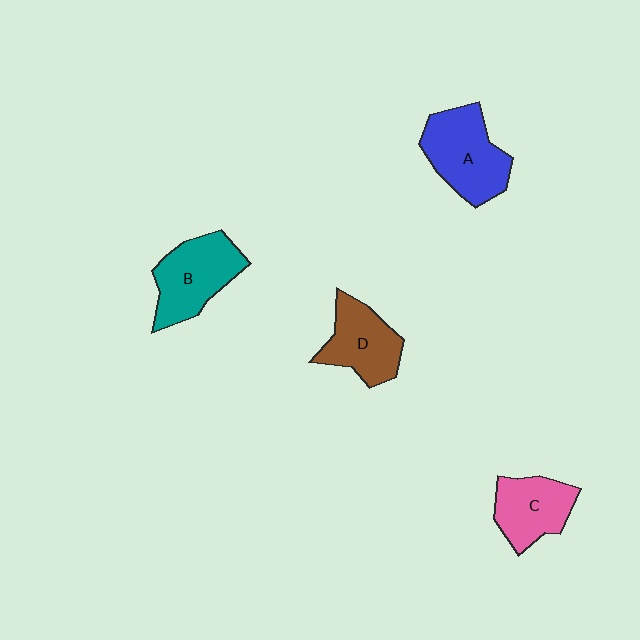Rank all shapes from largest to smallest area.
From largest to smallest: A (blue), B (teal), D (brown), C (pink).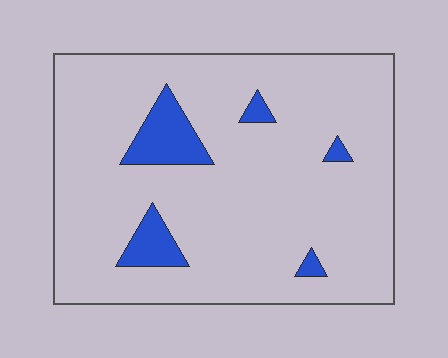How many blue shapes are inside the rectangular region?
5.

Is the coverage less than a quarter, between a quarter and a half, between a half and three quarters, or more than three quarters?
Less than a quarter.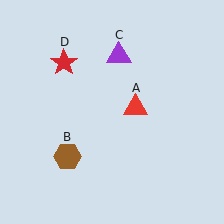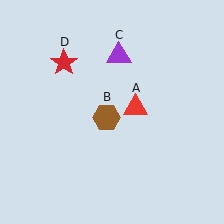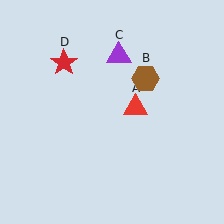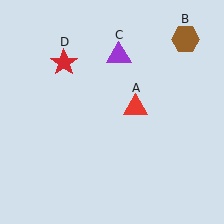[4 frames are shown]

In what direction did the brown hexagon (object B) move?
The brown hexagon (object B) moved up and to the right.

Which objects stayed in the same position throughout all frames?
Red triangle (object A) and purple triangle (object C) and red star (object D) remained stationary.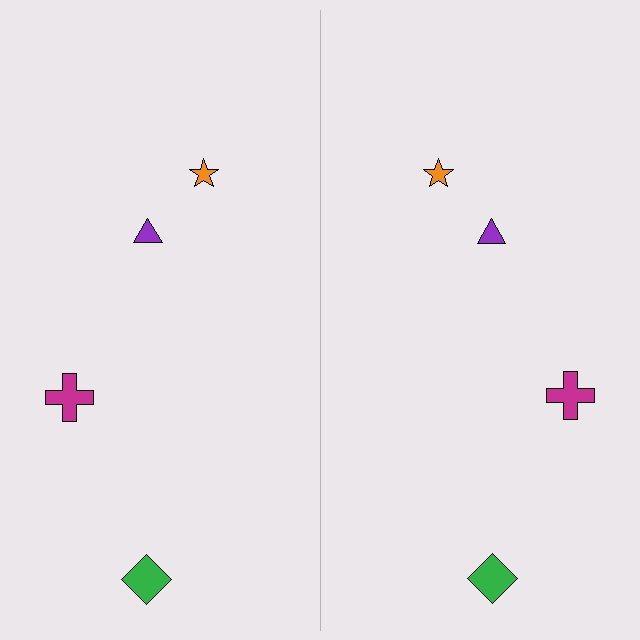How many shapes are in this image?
There are 8 shapes in this image.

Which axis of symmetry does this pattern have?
The pattern has a vertical axis of symmetry running through the center of the image.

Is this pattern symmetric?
Yes, this pattern has bilateral (reflection) symmetry.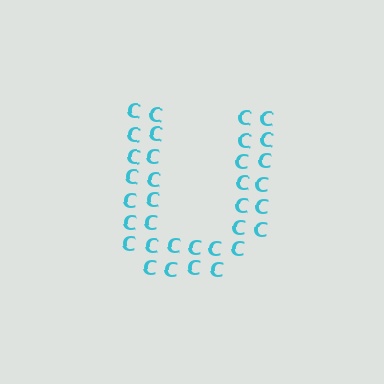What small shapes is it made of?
It is made of small letter C's.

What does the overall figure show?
The overall figure shows the letter U.